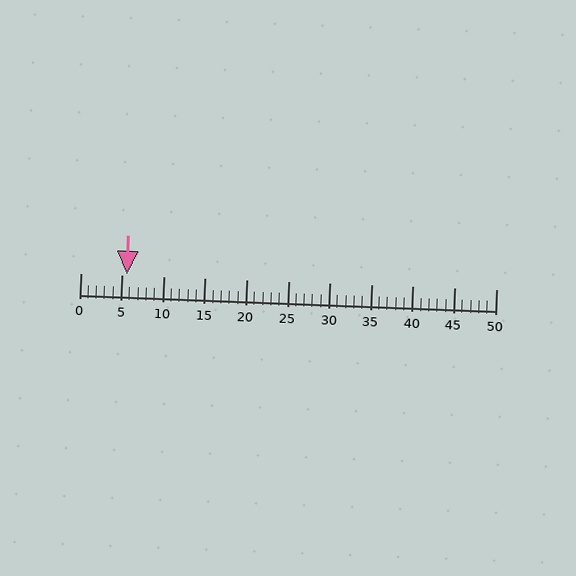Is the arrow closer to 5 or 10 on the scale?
The arrow is closer to 5.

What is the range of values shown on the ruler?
The ruler shows values from 0 to 50.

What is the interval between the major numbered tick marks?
The major tick marks are spaced 5 units apart.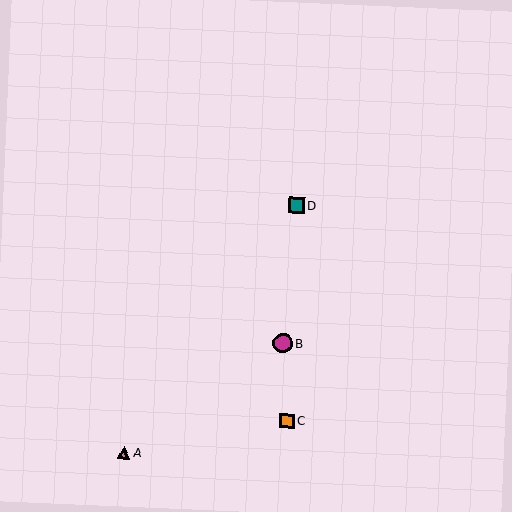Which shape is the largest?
The magenta circle (labeled B) is the largest.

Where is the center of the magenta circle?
The center of the magenta circle is at (283, 343).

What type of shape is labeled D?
Shape D is a teal square.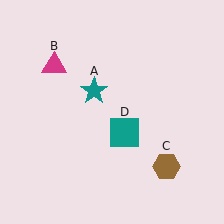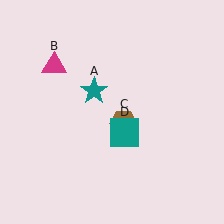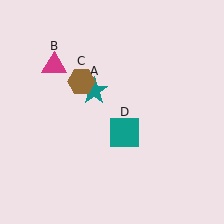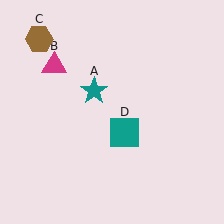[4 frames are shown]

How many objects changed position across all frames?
1 object changed position: brown hexagon (object C).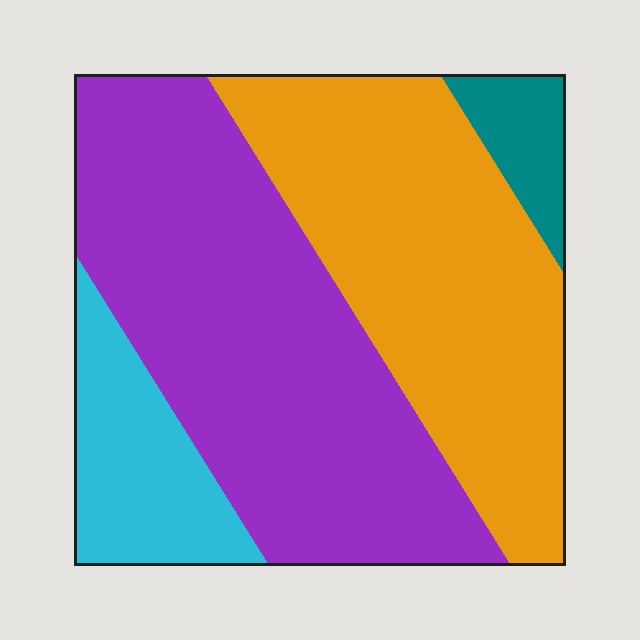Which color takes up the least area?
Teal, at roughly 5%.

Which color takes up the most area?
Purple, at roughly 45%.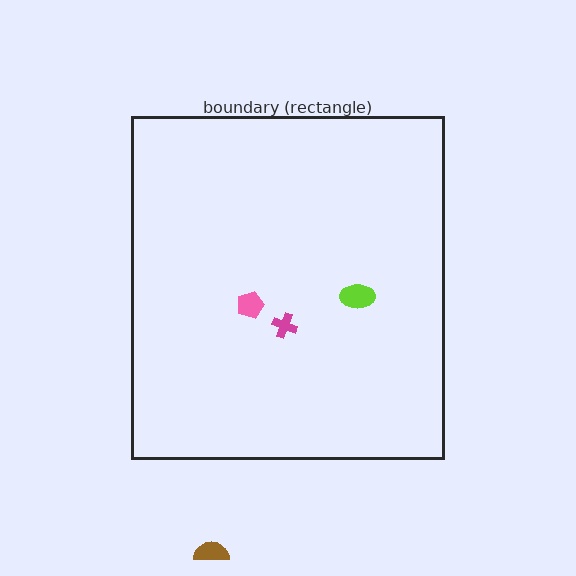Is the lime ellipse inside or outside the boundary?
Inside.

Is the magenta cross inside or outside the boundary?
Inside.